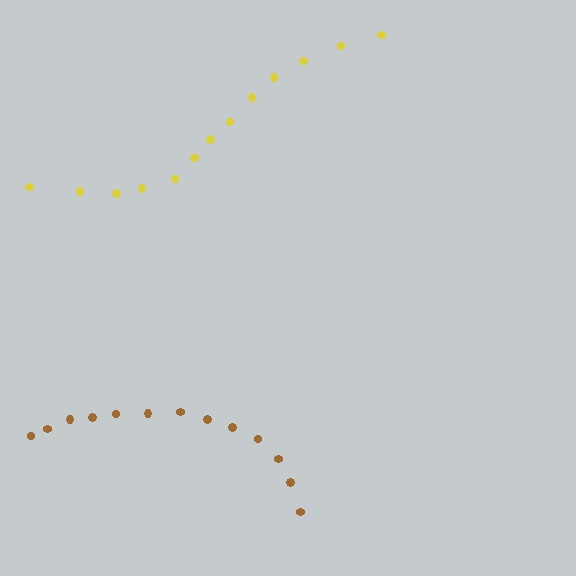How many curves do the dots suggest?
There are 2 distinct paths.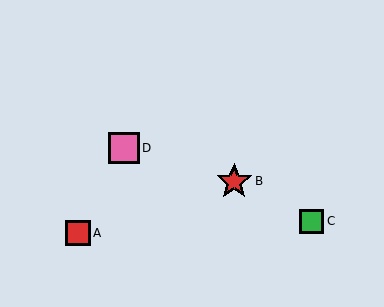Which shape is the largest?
The red star (labeled B) is the largest.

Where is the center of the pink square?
The center of the pink square is at (124, 148).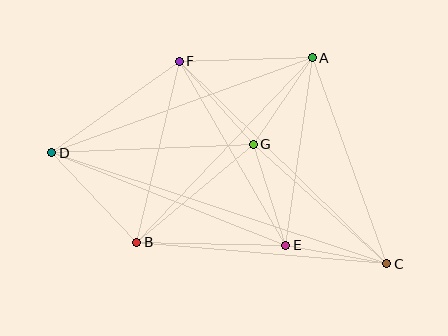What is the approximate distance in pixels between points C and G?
The distance between C and G is approximately 179 pixels.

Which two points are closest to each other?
Points C and E are closest to each other.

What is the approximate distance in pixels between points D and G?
The distance between D and G is approximately 201 pixels.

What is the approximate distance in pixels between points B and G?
The distance between B and G is approximately 152 pixels.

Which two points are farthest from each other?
Points C and D are farthest from each other.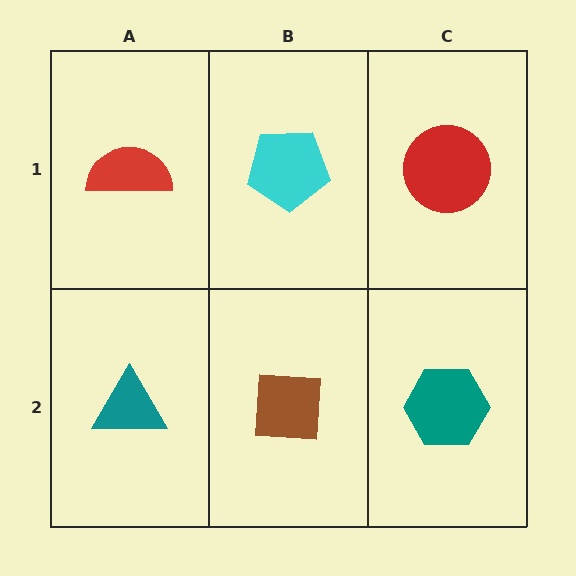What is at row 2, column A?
A teal triangle.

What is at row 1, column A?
A red semicircle.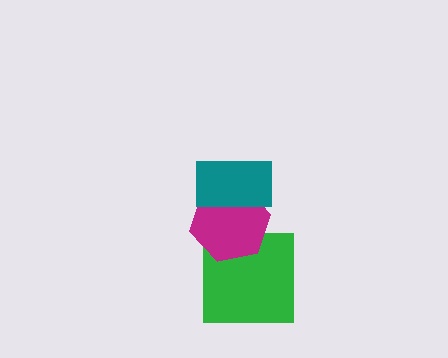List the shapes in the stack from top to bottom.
From top to bottom: the teal rectangle, the magenta hexagon, the green square.